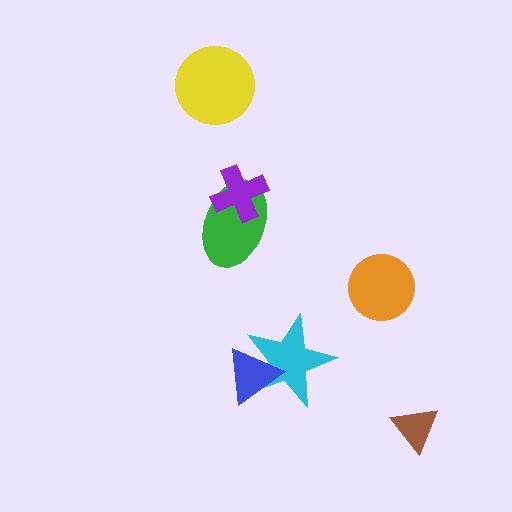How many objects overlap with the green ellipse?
1 object overlaps with the green ellipse.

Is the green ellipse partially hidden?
Yes, it is partially covered by another shape.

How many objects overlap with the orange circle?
0 objects overlap with the orange circle.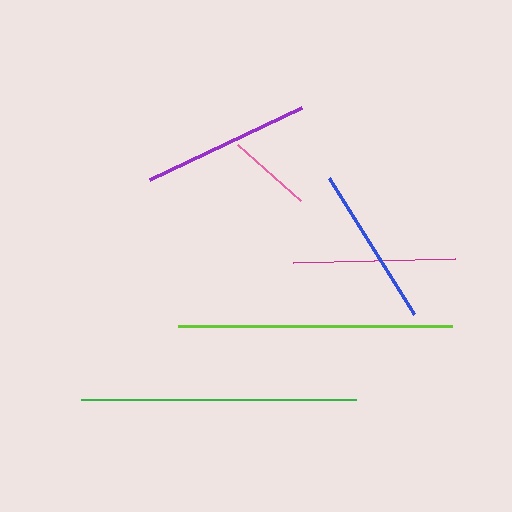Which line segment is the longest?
The green line is the longest at approximately 275 pixels.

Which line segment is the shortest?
The pink line is the shortest at approximately 85 pixels.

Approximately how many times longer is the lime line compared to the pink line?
The lime line is approximately 3.2 times the length of the pink line.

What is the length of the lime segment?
The lime segment is approximately 273 pixels long.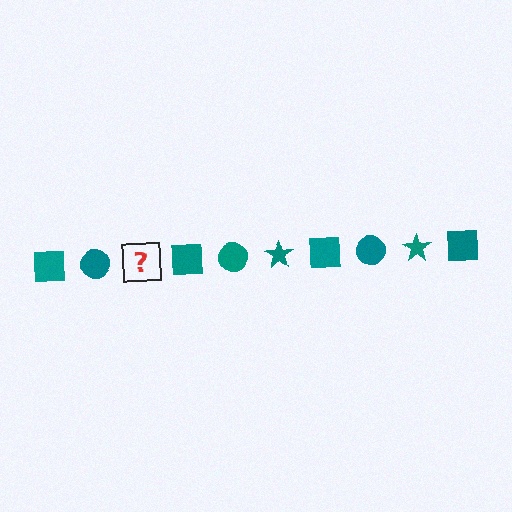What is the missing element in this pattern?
The missing element is a teal star.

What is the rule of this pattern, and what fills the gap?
The rule is that the pattern cycles through square, circle, star shapes in teal. The gap should be filled with a teal star.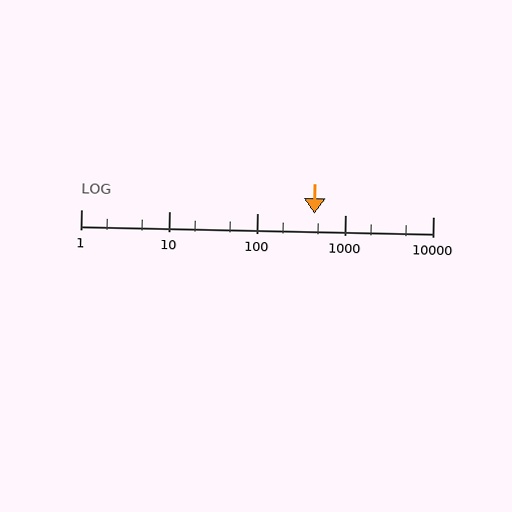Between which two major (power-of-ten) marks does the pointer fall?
The pointer is between 100 and 1000.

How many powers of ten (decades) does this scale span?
The scale spans 4 decades, from 1 to 10000.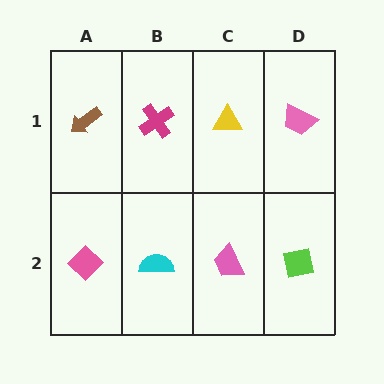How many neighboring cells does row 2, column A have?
2.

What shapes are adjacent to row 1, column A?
A pink diamond (row 2, column A), a magenta cross (row 1, column B).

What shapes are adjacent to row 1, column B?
A cyan semicircle (row 2, column B), a brown arrow (row 1, column A), a yellow triangle (row 1, column C).